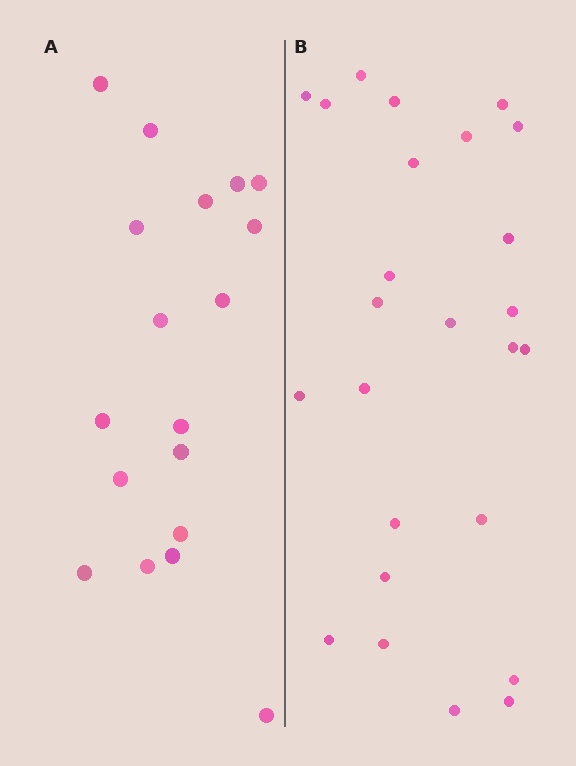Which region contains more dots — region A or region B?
Region B (the right region) has more dots.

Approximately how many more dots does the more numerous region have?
Region B has roughly 8 or so more dots than region A.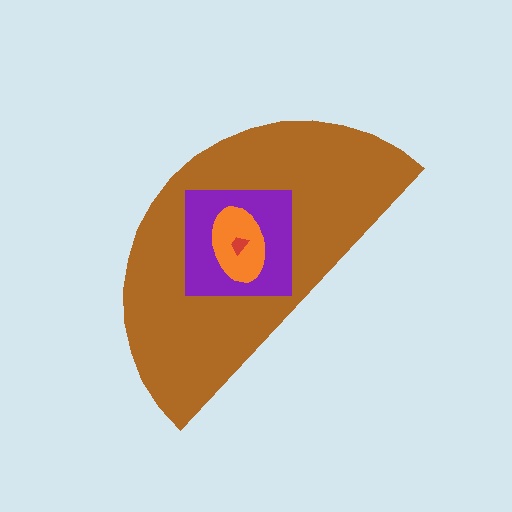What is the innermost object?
The red trapezoid.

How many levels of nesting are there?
4.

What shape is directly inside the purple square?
The orange ellipse.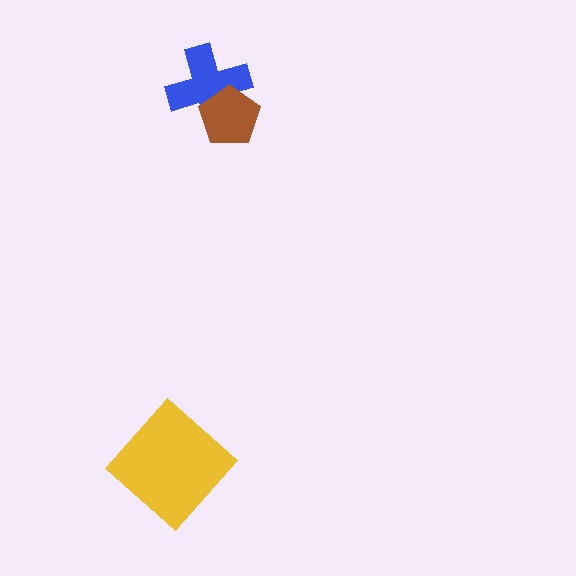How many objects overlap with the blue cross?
1 object overlaps with the blue cross.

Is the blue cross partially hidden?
Yes, it is partially covered by another shape.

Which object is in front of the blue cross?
The brown pentagon is in front of the blue cross.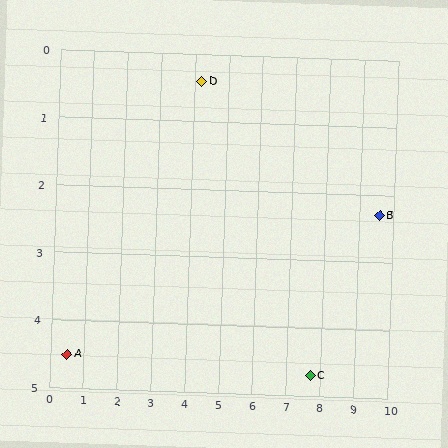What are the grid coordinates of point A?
Point A is at approximately (0.5, 4.5).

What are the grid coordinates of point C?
Point C is at approximately (7.7, 4.7).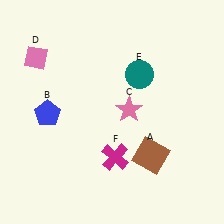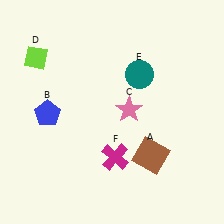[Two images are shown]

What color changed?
The diamond (D) changed from pink in Image 1 to lime in Image 2.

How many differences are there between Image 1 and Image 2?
There is 1 difference between the two images.